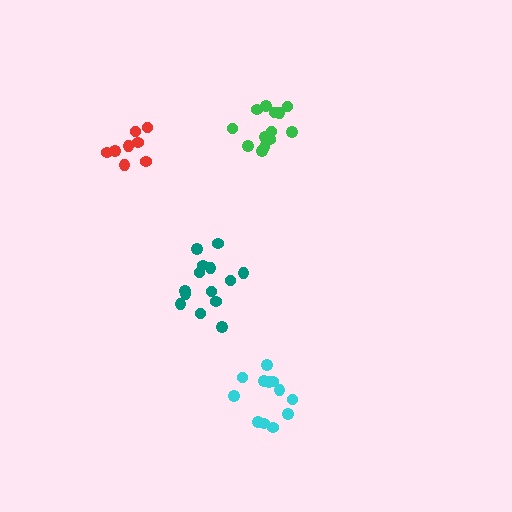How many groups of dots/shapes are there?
There are 4 groups.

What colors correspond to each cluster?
The clusters are colored: teal, cyan, red, green.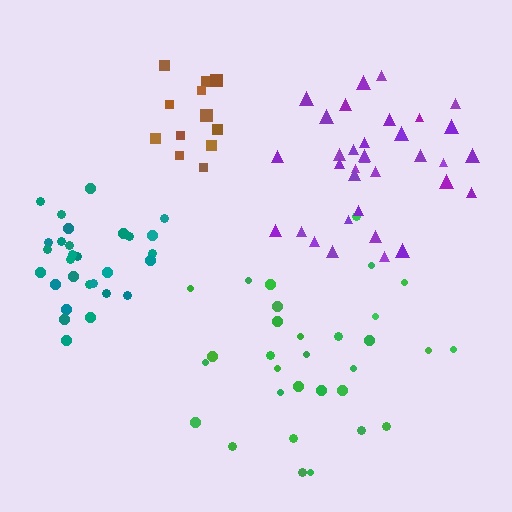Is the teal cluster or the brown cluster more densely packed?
Teal.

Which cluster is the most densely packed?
Teal.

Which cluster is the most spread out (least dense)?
Green.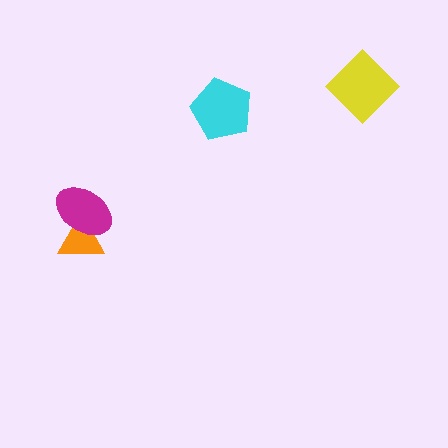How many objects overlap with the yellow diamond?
0 objects overlap with the yellow diamond.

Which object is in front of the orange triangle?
The magenta ellipse is in front of the orange triangle.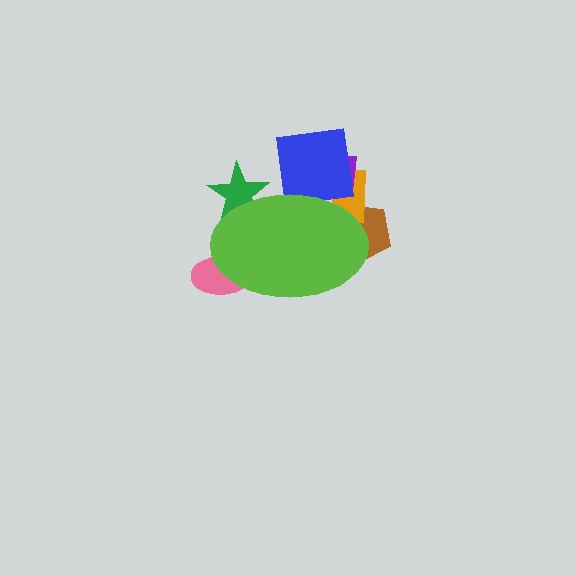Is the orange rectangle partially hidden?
Yes, the orange rectangle is partially hidden behind the lime ellipse.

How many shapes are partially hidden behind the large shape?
6 shapes are partially hidden.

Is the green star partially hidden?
Yes, the green star is partially hidden behind the lime ellipse.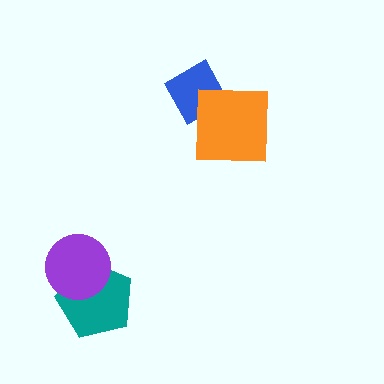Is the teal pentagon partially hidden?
Yes, it is partially covered by another shape.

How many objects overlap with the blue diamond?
1 object overlaps with the blue diamond.